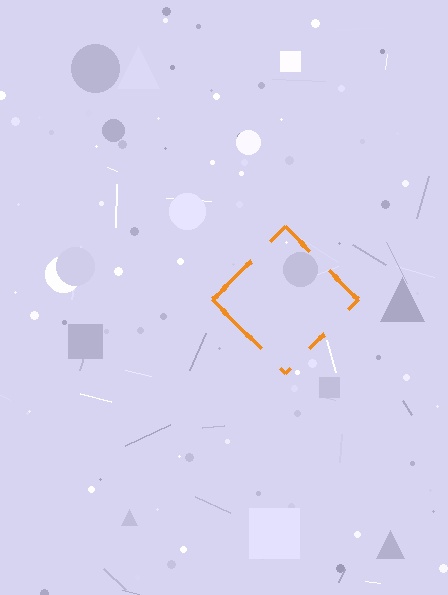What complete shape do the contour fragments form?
The contour fragments form a diamond.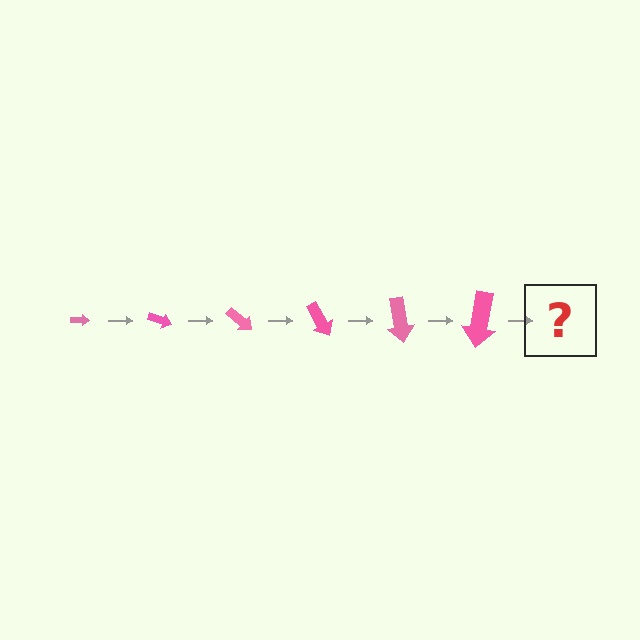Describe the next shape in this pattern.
It should be an arrow, larger than the previous one and rotated 120 degrees from the start.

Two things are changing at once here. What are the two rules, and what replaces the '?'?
The two rules are that the arrow grows larger each step and it rotates 20 degrees each step. The '?' should be an arrow, larger than the previous one and rotated 120 degrees from the start.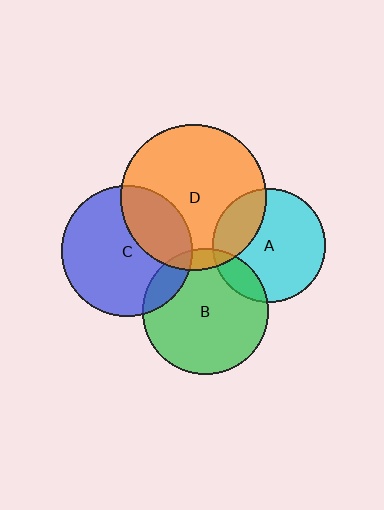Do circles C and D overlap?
Yes.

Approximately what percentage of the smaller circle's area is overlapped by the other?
Approximately 30%.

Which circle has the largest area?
Circle D (orange).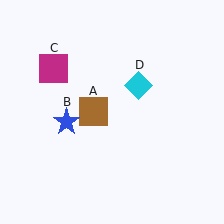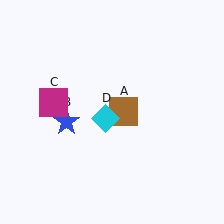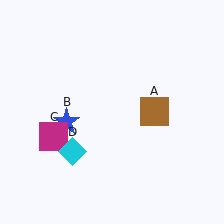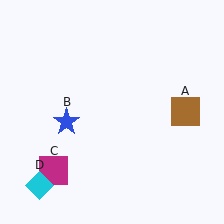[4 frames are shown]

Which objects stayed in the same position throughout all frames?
Blue star (object B) remained stationary.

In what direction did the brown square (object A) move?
The brown square (object A) moved right.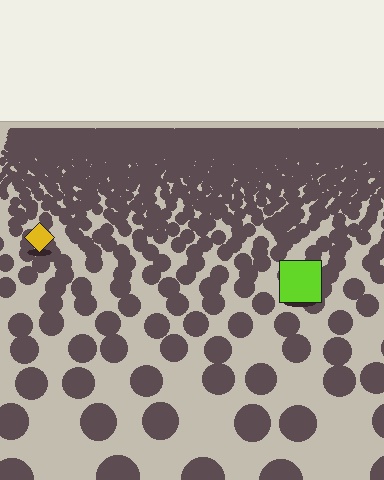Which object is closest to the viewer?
The lime square is closest. The texture marks near it are larger and more spread out.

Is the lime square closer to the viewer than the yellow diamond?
Yes. The lime square is closer — you can tell from the texture gradient: the ground texture is coarser near it.